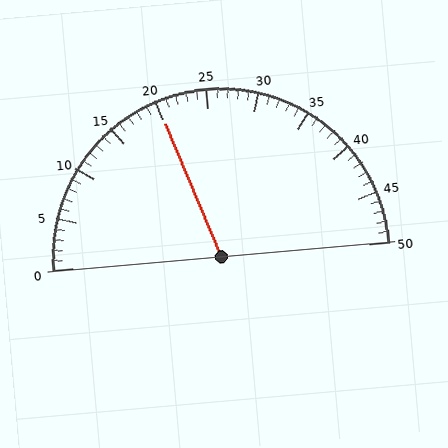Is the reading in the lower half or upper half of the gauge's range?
The reading is in the lower half of the range (0 to 50).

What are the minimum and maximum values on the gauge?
The gauge ranges from 0 to 50.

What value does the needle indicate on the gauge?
The needle indicates approximately 20.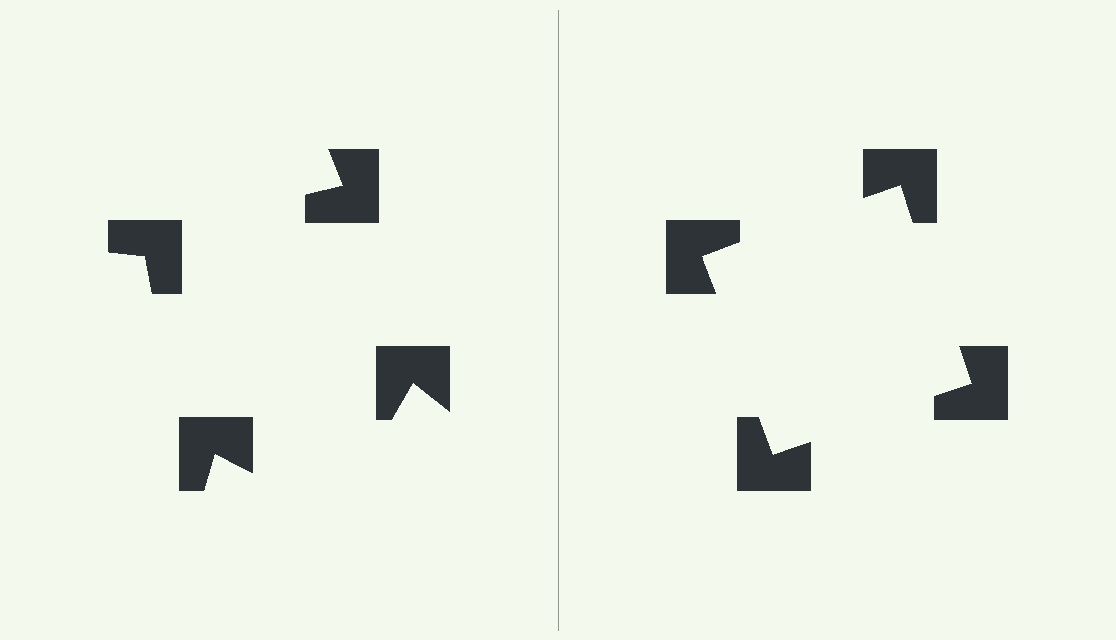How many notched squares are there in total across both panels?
8 — 4 on each side.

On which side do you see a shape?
An illusory square appears on the right side. On the left side the wedge cuts are rotated, so no coherent shape forms.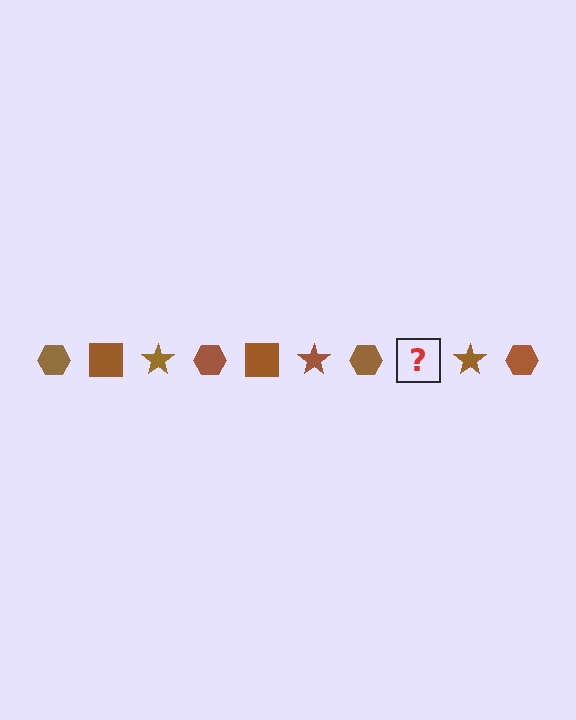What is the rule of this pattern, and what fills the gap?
The rule is that the pattern cycles through hexagon, square, star shapes in brown. The gap should be filled with a brown square.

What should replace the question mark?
The question mark should be replaced with a brown square.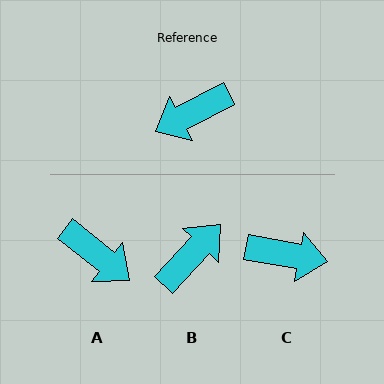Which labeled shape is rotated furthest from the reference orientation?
B, about 161 degrees away.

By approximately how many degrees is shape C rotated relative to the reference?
Approximately 142 degrees counter-clockwise.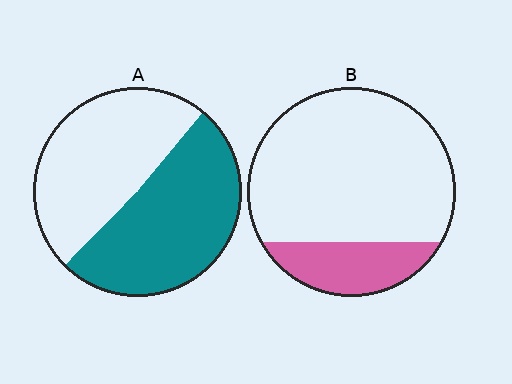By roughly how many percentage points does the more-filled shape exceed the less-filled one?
By roughly 30 percentage points (A over B).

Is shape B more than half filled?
No.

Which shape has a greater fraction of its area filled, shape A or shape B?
Shape A.